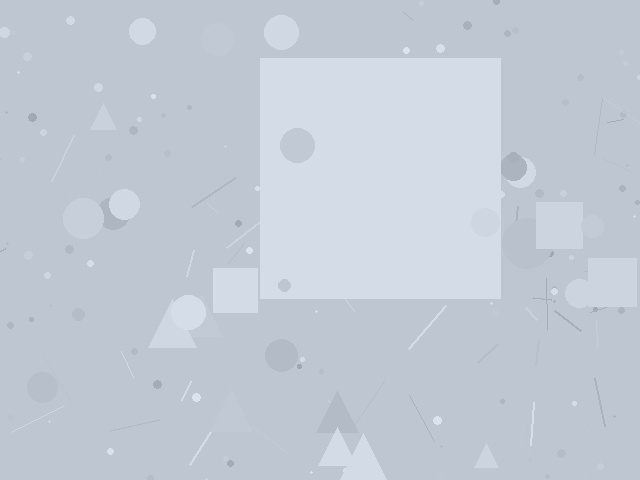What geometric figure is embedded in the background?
A square is embedded in the background.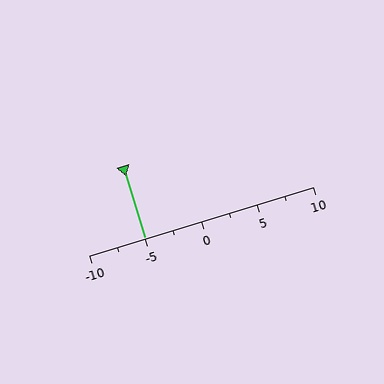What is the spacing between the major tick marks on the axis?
The major ticks are spaced 5 apart.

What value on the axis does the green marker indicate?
The marker indicates approximately -5.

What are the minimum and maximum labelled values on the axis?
The axis runs from -10 to 10.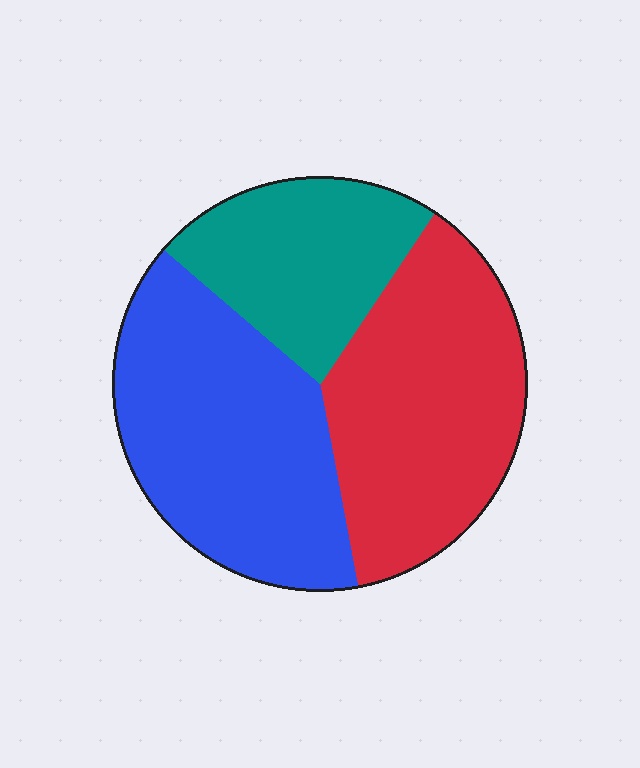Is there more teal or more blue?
Blue.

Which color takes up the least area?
Teal, at roughly 25%.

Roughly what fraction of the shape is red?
Red covers roughly 40% of the shape.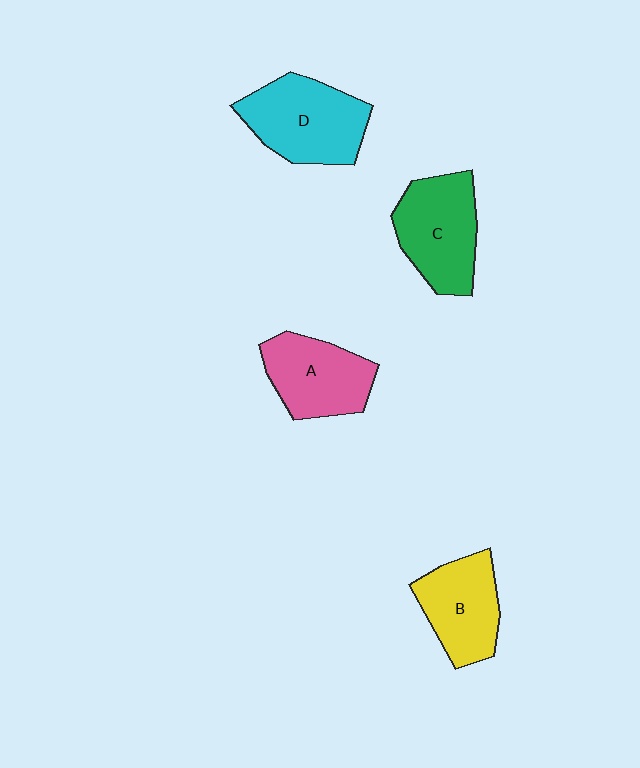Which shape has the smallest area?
Shape B (yellow).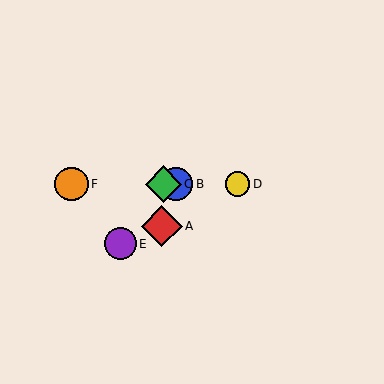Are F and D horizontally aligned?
Yes, both are at y≈184.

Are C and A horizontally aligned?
No, C is at y≈184 and A is at y≈226.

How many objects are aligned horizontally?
4 objects (B, C, D, F) are aligned horizontally.